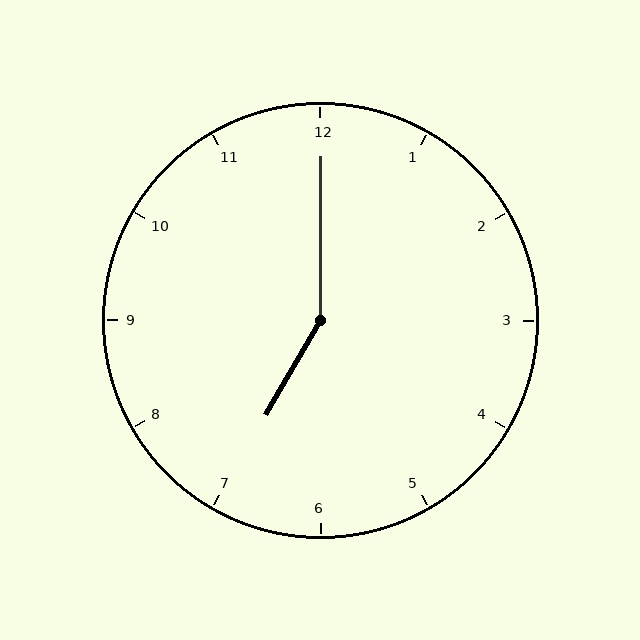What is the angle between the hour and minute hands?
Approximately 150 degrees.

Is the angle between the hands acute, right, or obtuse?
It is obtuse.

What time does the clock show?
7:00.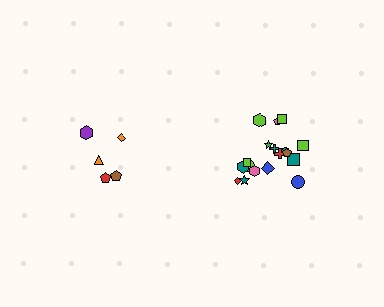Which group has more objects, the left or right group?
The right group.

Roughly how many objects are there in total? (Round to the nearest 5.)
Roughly 25 objects in total.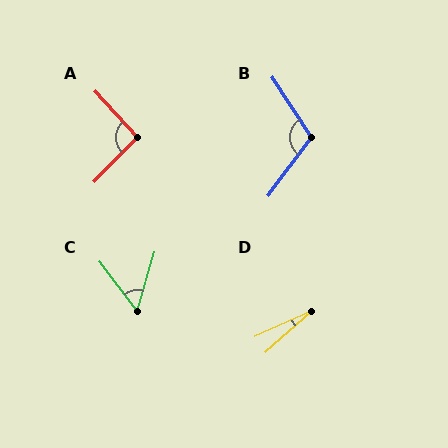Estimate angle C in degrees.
Approximately 54 degrees.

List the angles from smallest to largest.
D (18°), C (54°), A (93°), B (110°).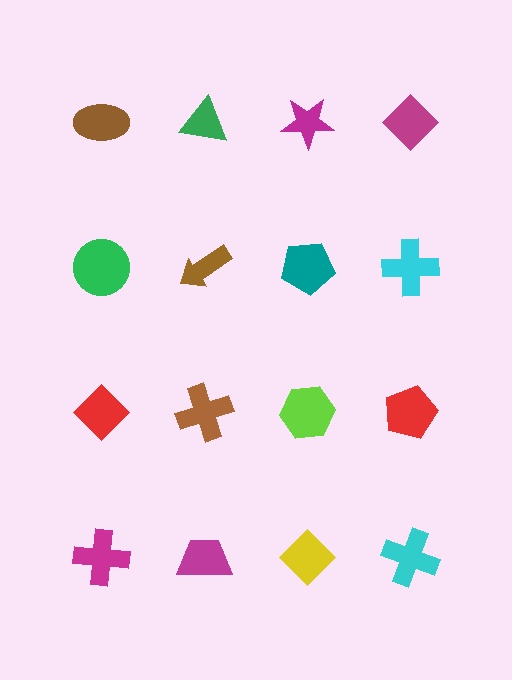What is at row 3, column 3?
A lime hexagon.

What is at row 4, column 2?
A magenta trapezoid.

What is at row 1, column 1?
A brown ellipse.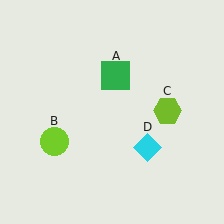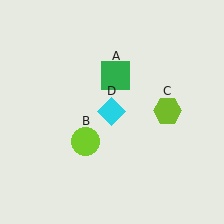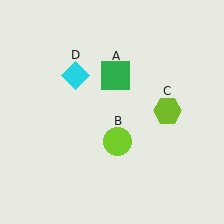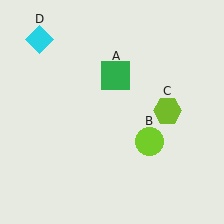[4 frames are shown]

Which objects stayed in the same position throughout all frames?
Green square (object A) and lime hexagon (object C) remained stationary.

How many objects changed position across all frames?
2 objects changed position: lime circle (object B), cyan diamond (object D).